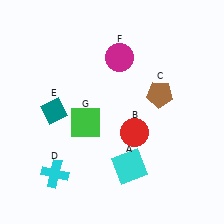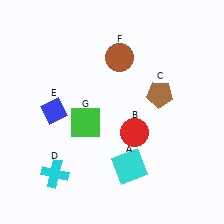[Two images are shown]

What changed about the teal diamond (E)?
In Image 1, E is teal. In Image 2, it changed to blue.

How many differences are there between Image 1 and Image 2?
There are 2 differences between the two images.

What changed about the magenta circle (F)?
In Image 1, F is magenta. In Image 2, it changed to brown.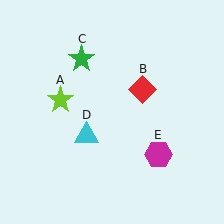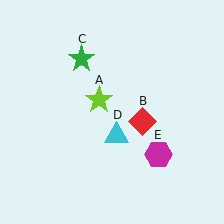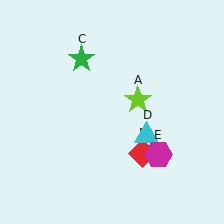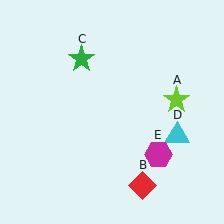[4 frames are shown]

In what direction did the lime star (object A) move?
The lime star (object A) moved right.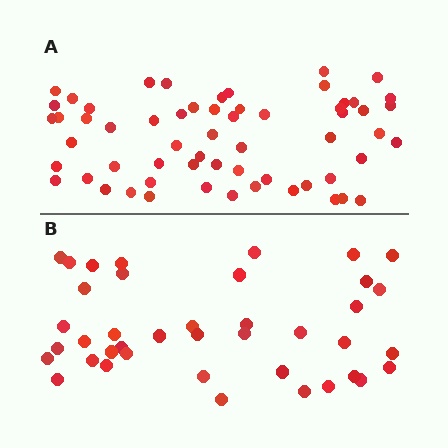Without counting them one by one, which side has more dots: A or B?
Region A (the top region) has more dots.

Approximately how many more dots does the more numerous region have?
Region A has approximately 20 more dots than region B.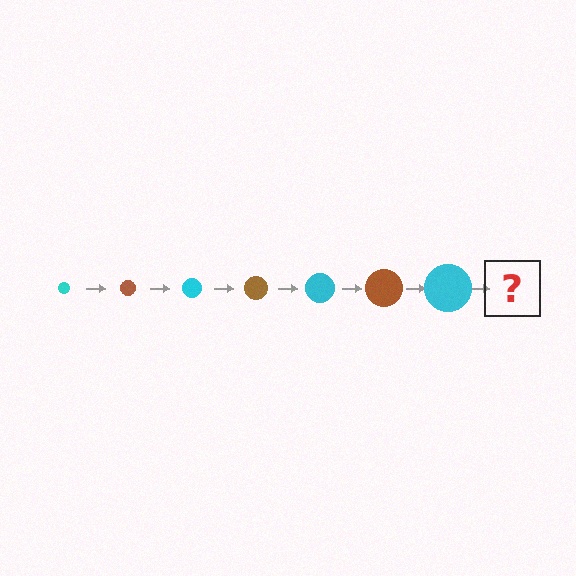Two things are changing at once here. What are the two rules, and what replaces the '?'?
The two rules are that the circle grows larger each step and the color cycles through cyan and brown. The '?' should be a brown circle, larger than the previous one.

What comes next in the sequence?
The next element should be a brown circle, larger than the previous one.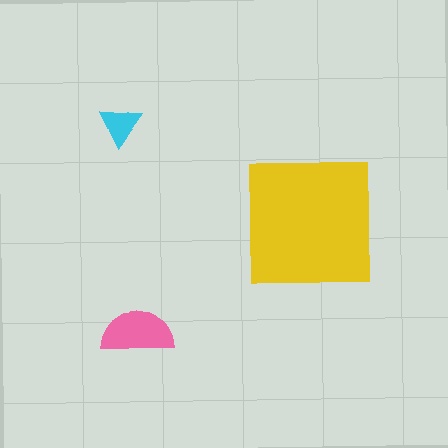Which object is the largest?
The yellow square.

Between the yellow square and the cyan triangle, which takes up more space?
The yellow square.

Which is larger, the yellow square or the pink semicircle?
The yellow square.